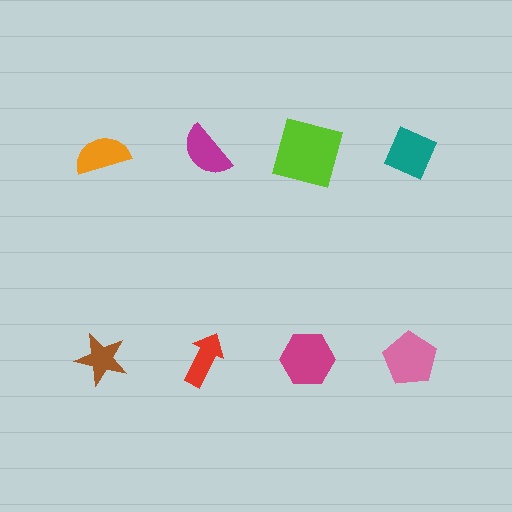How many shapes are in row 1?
4 shapes.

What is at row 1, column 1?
An orange semicircle.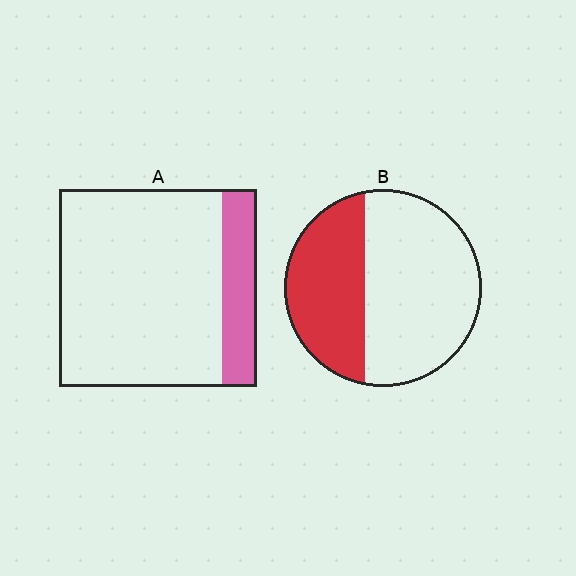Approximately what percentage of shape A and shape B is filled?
A is approximately 20% and B is approximately 40%.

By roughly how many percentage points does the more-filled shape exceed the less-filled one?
By roughly 20 percentage points (B over A).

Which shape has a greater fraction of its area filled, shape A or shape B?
Shape B.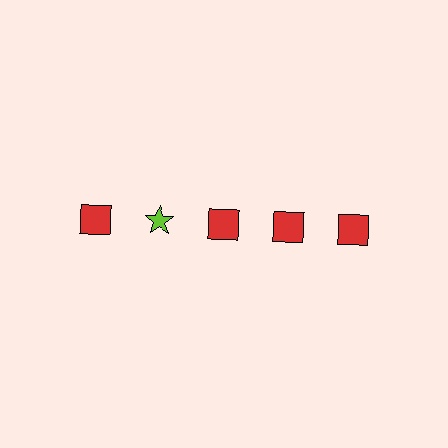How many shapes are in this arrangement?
There are 5 shapes arranged in a grid pattern.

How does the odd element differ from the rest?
It differs in both color (lime instead of red) and shape (star instead of square).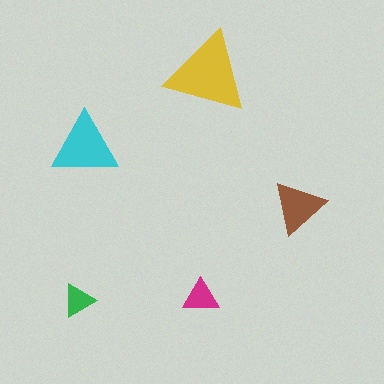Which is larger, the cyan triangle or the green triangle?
The cyan one.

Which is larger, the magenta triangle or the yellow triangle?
The yellow one.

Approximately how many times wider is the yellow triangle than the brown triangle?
About 1.5 times wider.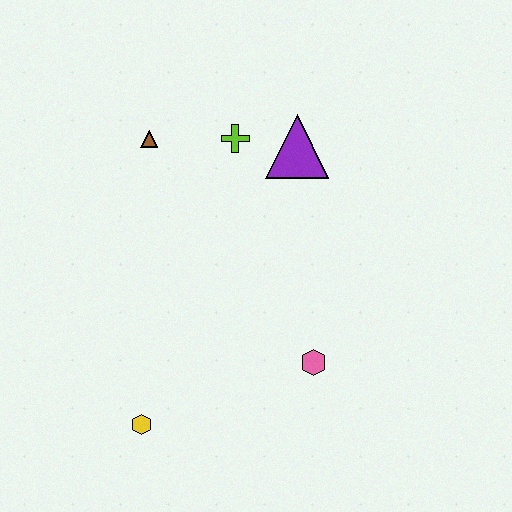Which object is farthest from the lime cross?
The yellow hexagon is farthest from the lime cross.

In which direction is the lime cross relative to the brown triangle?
The lime cross is to the right of the brown triangle.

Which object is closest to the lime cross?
The purple triangle is closest to the lime cross.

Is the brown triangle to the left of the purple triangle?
Yes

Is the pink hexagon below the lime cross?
Yes